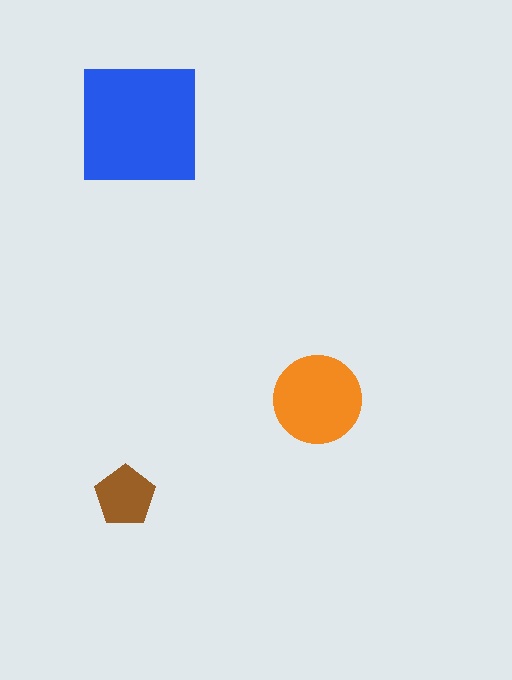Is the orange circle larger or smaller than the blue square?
Smaller.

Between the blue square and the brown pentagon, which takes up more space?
The blue square.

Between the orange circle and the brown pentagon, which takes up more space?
The orange circle.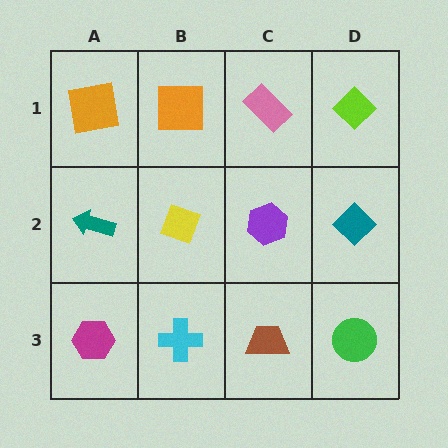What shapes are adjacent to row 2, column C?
A pink rectangle (row 1, column C), a brown trapezoid (row 3, column C), a yellow diamond (row 2, column B), a teal diamond (row 2, column D).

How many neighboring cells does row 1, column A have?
2.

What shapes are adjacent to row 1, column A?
A teal arrow (row 2, column A), an orange square (row 1, column B).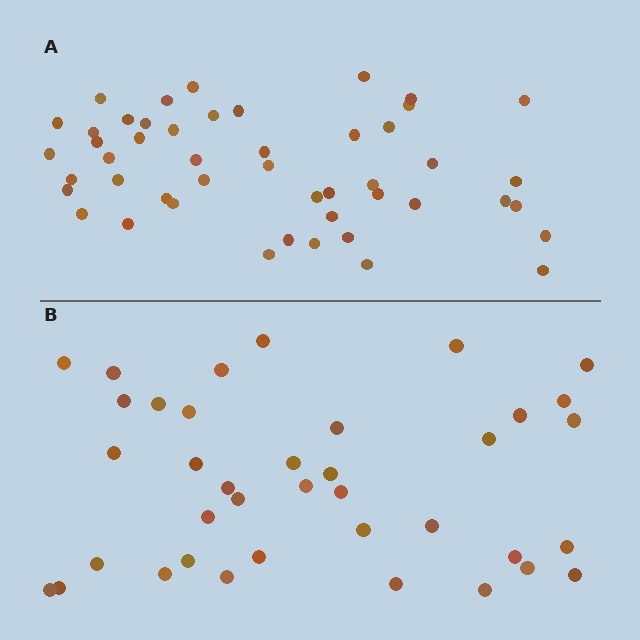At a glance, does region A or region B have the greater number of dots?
Region A (the top region) has more dots.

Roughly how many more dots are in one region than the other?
Region A has roughly 10 or so more dots than region B.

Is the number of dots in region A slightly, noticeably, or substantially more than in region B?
Region A has noticeably more, but not dramatically so. The ratio is roughly 1.3 to 1.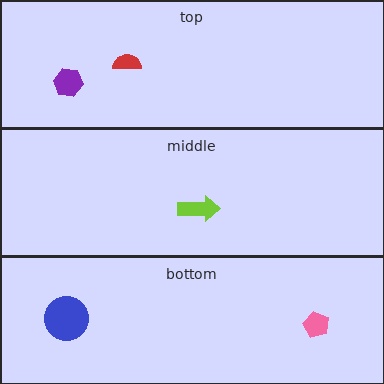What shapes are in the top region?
The red semicircle, the purple hexagon.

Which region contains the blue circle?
The bottom region.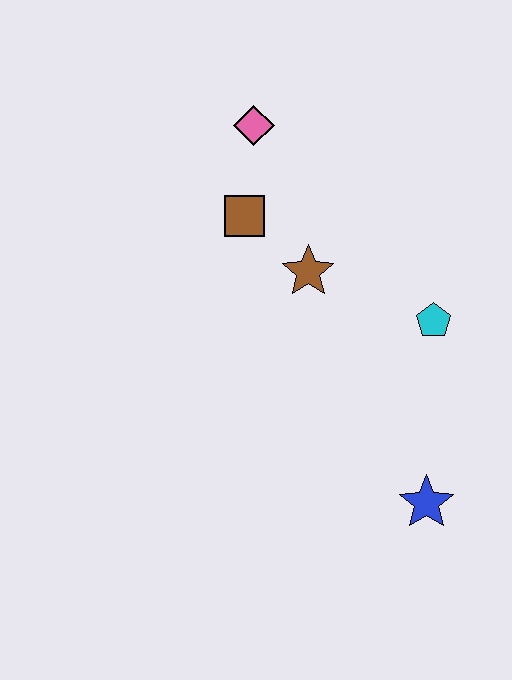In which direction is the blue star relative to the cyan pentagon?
The blue star is below the cyan pentagon.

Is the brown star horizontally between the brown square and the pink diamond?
No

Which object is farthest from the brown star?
The blue star is farthest from the brown star.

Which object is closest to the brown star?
The brown square is closest to the brown star.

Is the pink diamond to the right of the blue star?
No